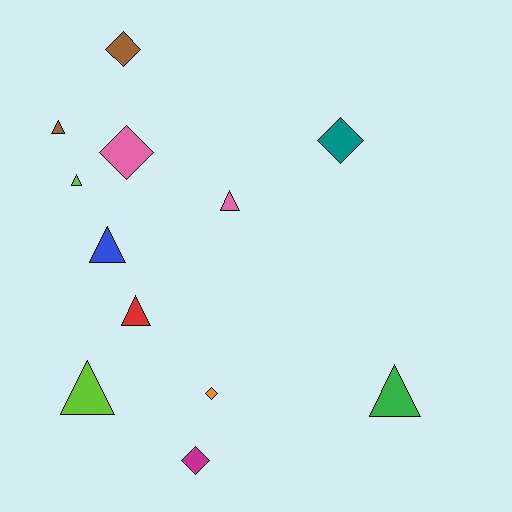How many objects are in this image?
There are 12 objects.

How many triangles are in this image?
There are 7 triangles.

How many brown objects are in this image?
There are 2 brown objects.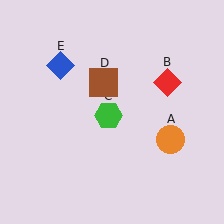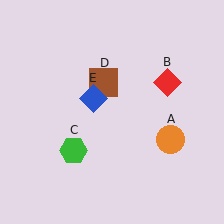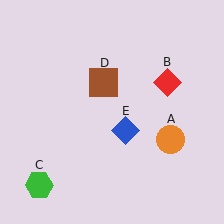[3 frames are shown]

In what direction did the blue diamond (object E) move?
The blue diamond (object E) moved down and to the right.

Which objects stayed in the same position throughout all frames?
Orange circle (object A) and red diamond (object B) and brown square (object D) remained stationary.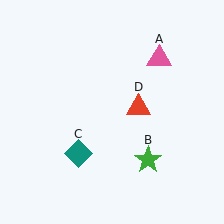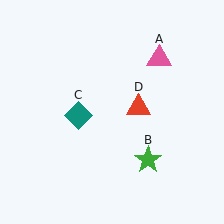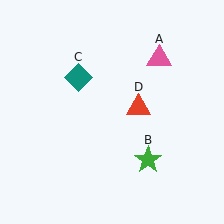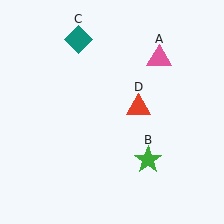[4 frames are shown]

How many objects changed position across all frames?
1 object changed position: teal diamond (object C).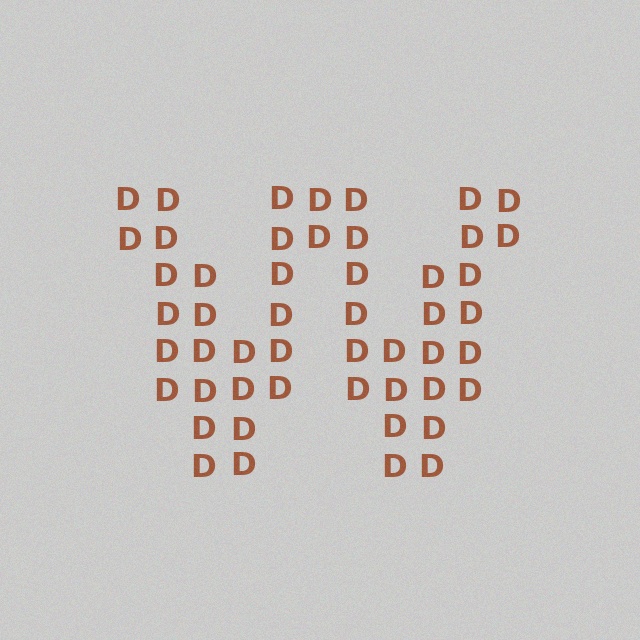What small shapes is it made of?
It is made of small letter D's.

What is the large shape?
The large shape is the letter W.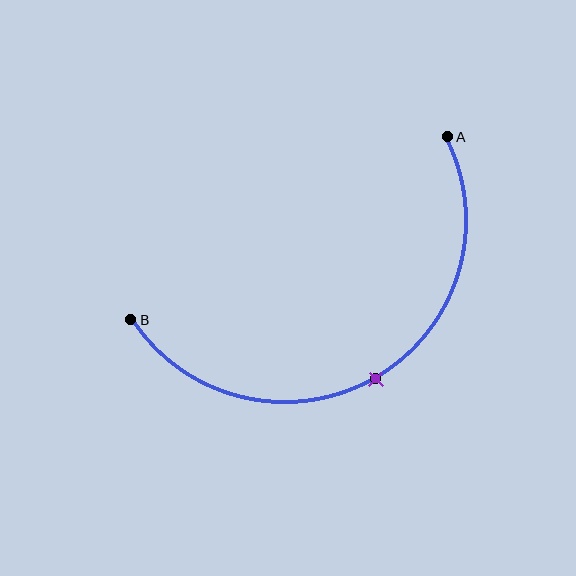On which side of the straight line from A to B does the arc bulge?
The arc bulges below the straight line connecting A and B.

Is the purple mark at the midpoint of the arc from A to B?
Yes. The purple mark lies on the arc at equal arc-length from both A and B — it is the arc midpoint.